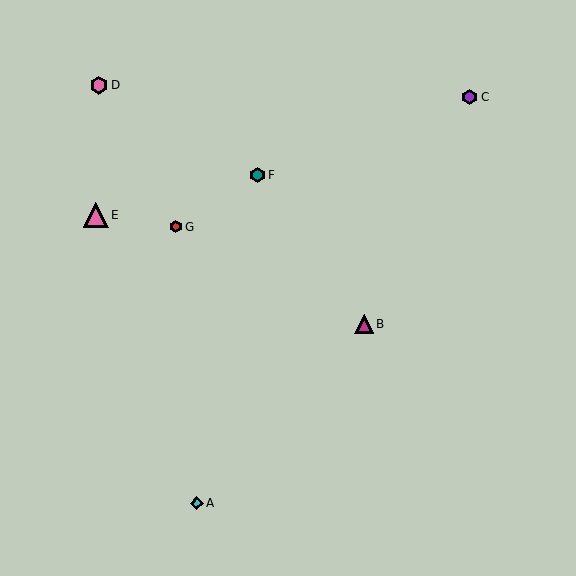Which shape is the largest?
The pink triangle (labeled E) is the largest.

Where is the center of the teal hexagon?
The center of the teal hexagon is at (257, 175).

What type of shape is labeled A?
Shape A is a cyan diamond.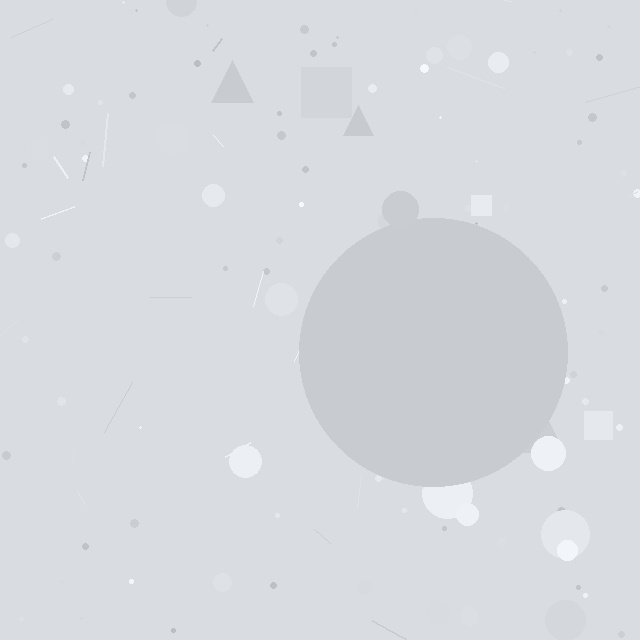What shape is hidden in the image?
A circle is hidden in the image.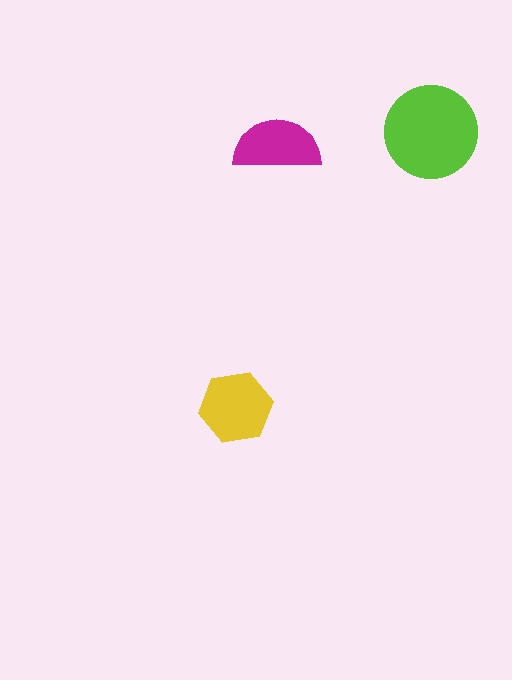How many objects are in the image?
There are 3 objects in the image.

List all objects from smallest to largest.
The magenta semicircle, the yellow hexagon, the lime circle.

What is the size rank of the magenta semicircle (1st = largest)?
3rd.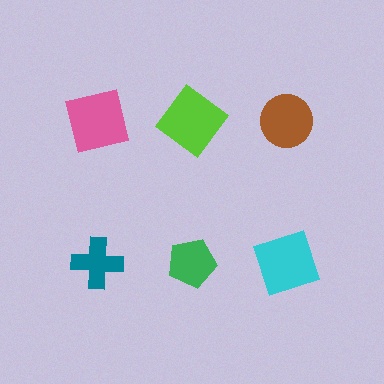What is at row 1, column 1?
A pink square.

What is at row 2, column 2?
A green pentagon.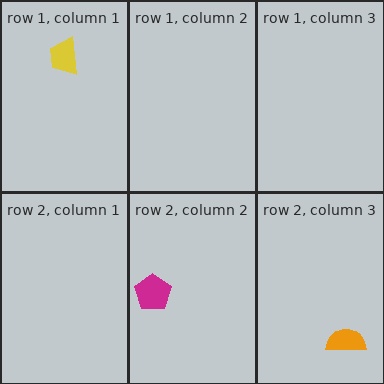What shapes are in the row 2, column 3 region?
The orange semicircle.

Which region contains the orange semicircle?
The row 2, column 3 region.